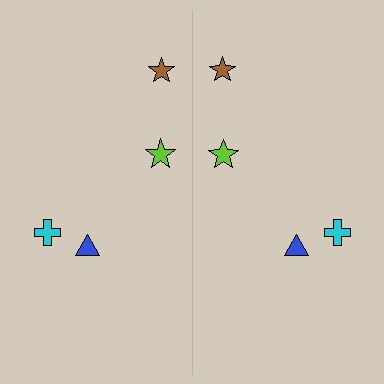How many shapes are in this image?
There are 8 shapes in this image.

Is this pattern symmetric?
Yes, this pattern has bilateral (reflection) symmetry.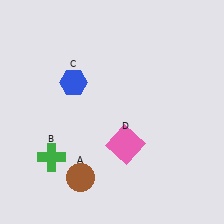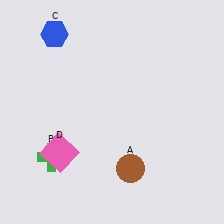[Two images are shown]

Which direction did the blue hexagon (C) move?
The blue hexagon (C) moved up.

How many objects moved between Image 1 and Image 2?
3 objects moved between the two images.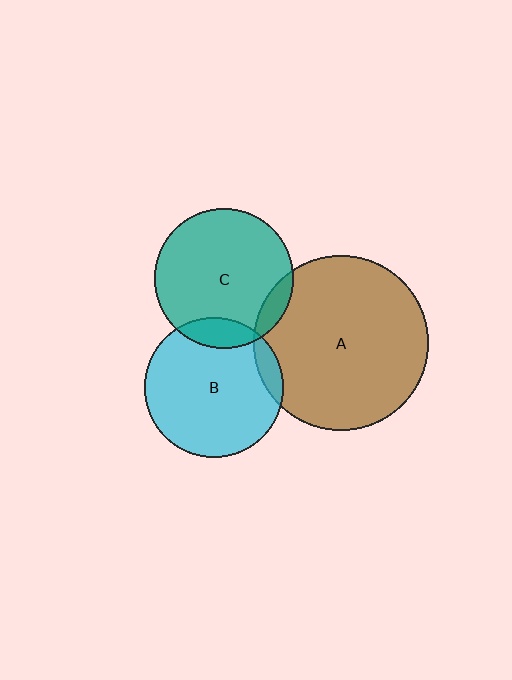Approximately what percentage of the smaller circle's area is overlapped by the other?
Approximately 10%.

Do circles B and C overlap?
Yes.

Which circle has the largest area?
Circle A (brown).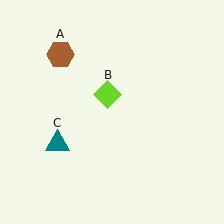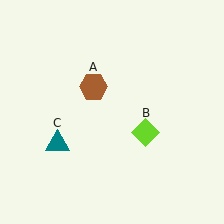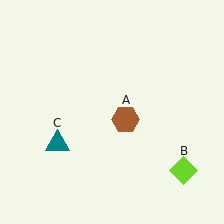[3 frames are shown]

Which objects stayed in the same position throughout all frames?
Teal triangle (object C) remained stationary.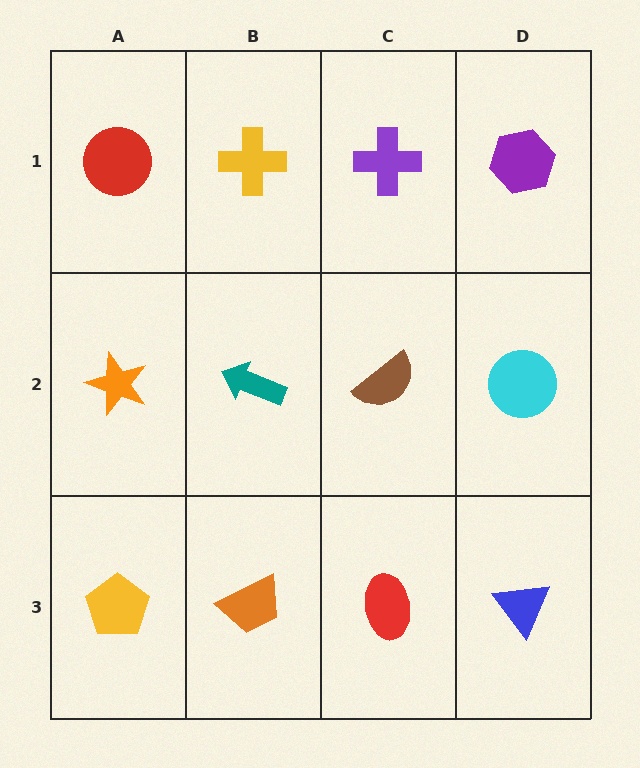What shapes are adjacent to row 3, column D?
A cyan circle (row 2, column D), a red ellipse (row 3, column C).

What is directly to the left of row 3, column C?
An orange trapezoid.